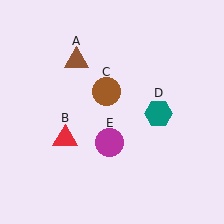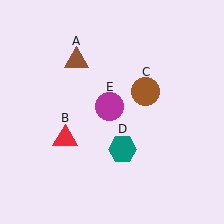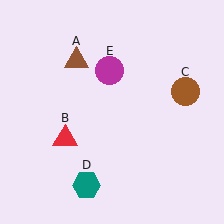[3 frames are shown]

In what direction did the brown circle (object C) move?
The brown circle (object C) moved right.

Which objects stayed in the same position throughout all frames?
Brown triangle (object A) and red triangle (object B) remained stationary.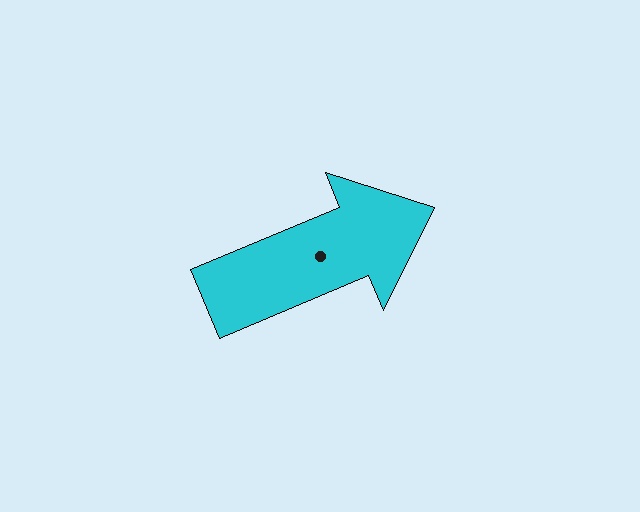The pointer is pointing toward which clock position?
Roughly 2 o'clock.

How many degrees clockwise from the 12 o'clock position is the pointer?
Approximately 67 degrees.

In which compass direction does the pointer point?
Northeast.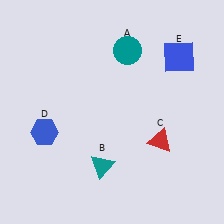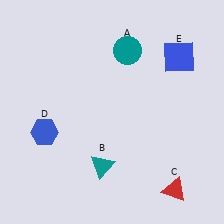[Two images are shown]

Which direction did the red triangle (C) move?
The red triangle (C) moved down.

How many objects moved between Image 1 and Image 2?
1 object moved between the two images.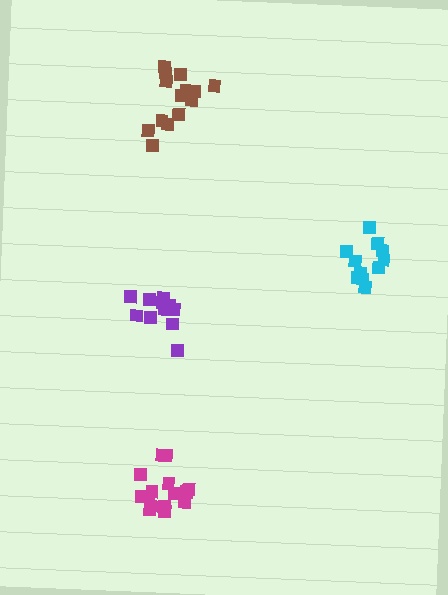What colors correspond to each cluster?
The clusters are colored: brown, cyan, purple, magenta.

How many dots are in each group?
Group 1: 14 dots, Group 2: 11 dots, Group 3: 11 dots, Group 4: 15 dots (51 total).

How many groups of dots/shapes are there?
There are 4 groups.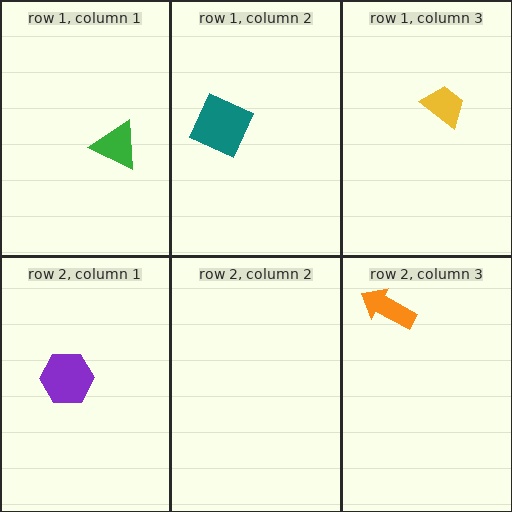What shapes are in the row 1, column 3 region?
The yellow trapezoid.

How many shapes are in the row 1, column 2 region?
1.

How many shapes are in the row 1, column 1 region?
1.